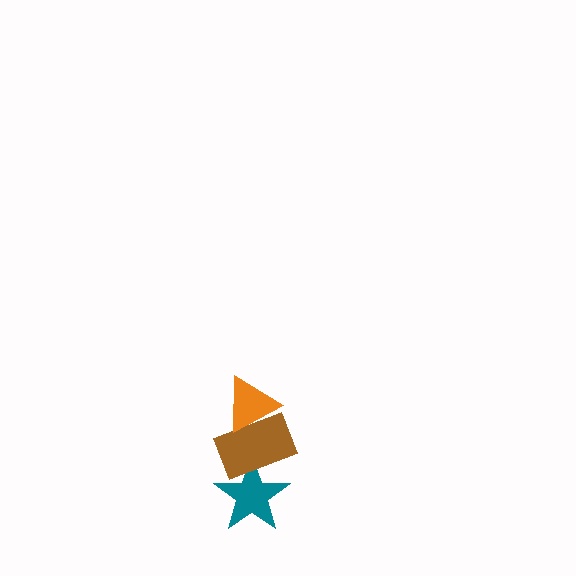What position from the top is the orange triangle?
The orange triangle is 1st from the top.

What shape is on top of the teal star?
The brown rectangle is on top of the teal star.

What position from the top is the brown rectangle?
The brown rectangle is 2nd from the top.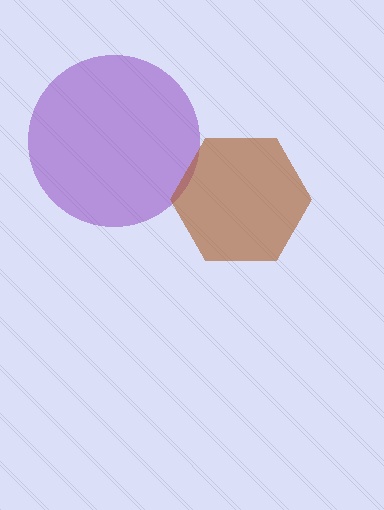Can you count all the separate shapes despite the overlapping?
Yes, there are 2 separate shapes.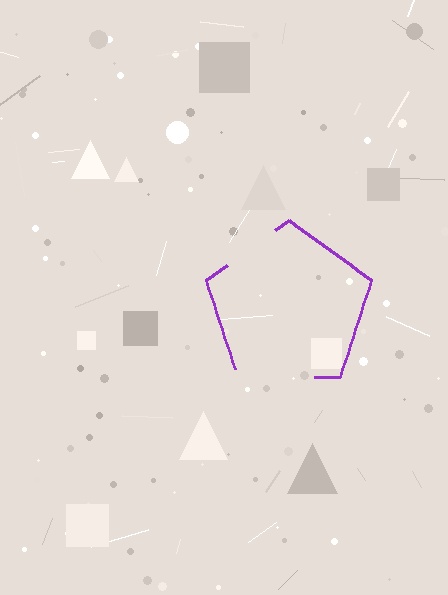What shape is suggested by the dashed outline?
The dashed outline suggests a pentagon.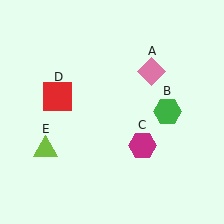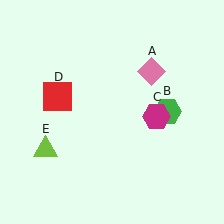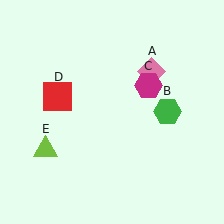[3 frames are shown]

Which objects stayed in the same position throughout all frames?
Pink diamond (object A) and green hexagon (object B) and red square (object D) and lime triangle (object E) remained stationary.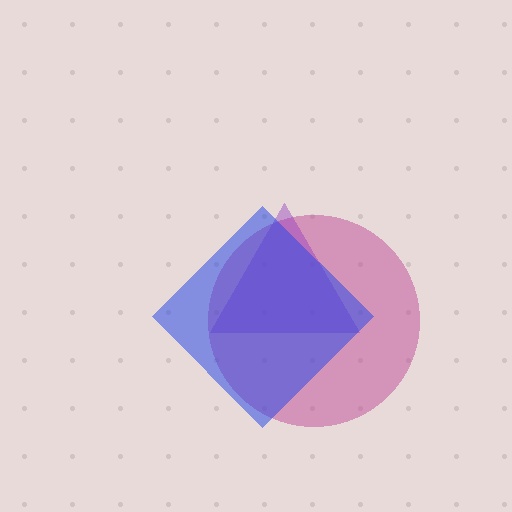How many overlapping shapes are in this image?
There are 3 overlapping shapes in the image.